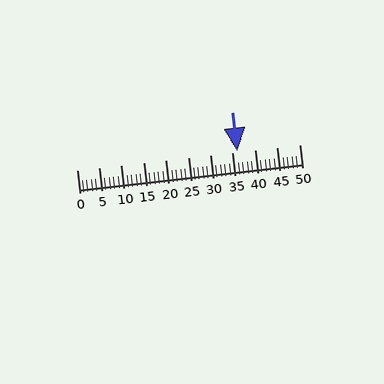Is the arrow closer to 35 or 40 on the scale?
The arrow is closer to 35.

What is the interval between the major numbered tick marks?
The major tick marks are spaced 5 units apart.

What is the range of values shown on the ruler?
The ruler shows values from 0 to 50.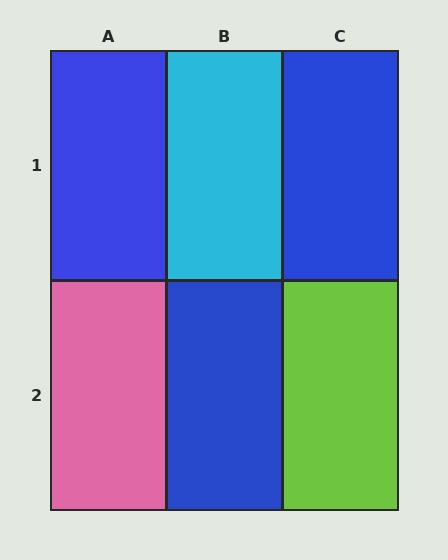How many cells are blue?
3 cells are blue.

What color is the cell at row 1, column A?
Blue.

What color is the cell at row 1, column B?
Cyan.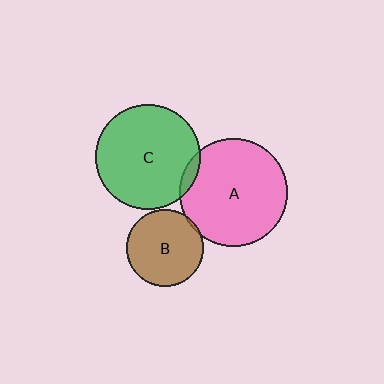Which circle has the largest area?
Circle A (pink).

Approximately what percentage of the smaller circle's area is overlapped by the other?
Approximately 5%.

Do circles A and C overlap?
Yes.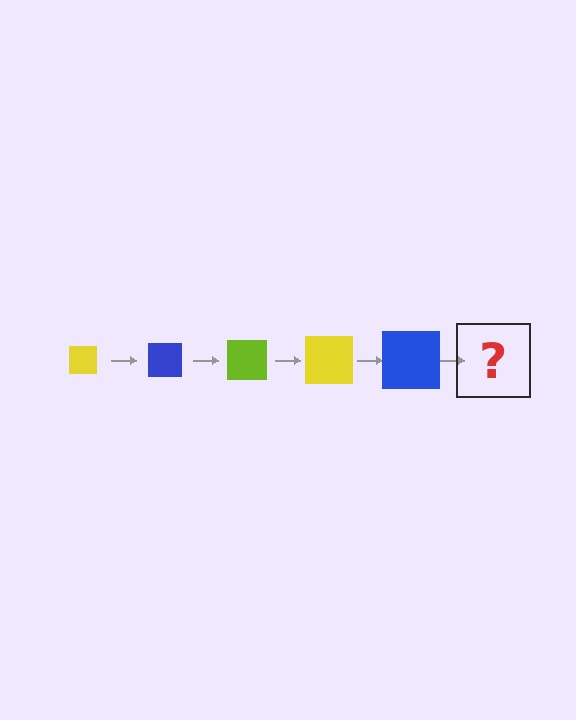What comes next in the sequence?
The next element should be a lime square, larger than the previous one.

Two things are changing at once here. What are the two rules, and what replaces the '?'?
The two rules are that the square grows larger each step and the color cycles through yellow, blue, and lime. The '?' should be a lime square, larger than the previous one.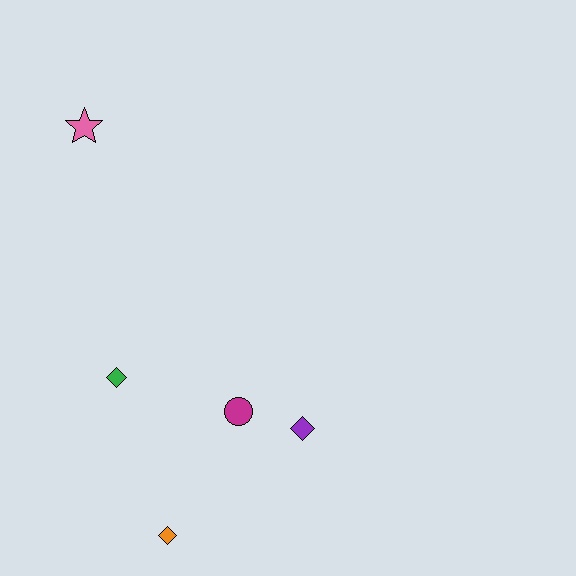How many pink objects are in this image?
There is 1 pink object.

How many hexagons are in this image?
There are no hexagons.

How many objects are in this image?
There are 5 objects.